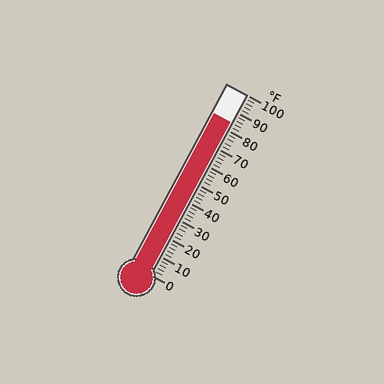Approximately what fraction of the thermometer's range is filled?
The thermometer is filled to approximately 85% of its range.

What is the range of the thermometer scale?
The thermometer scale ranges from 0°F to 100°F.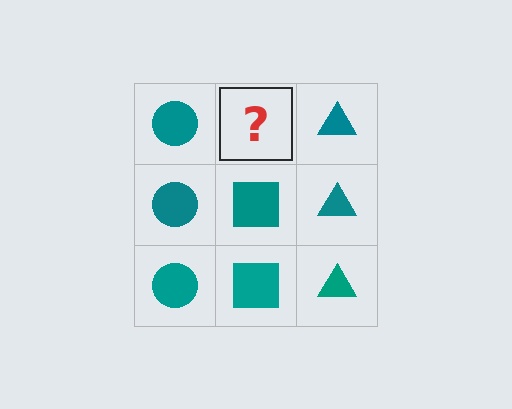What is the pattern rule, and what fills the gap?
The rule is that each column has a consistent shape. The gap should be filled with a teal square.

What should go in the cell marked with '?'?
The missing cell should contain a teal square.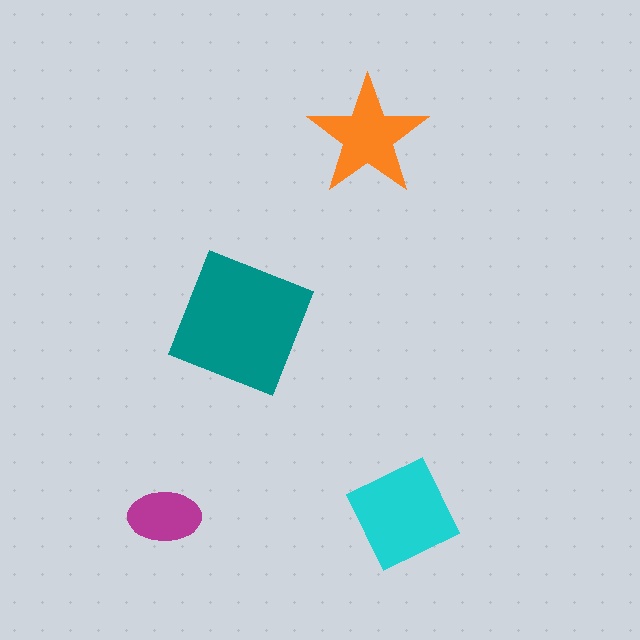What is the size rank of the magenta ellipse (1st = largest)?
4th.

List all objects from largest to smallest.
The teal square, the cyan diamond, the orange star, the magenta ellipse.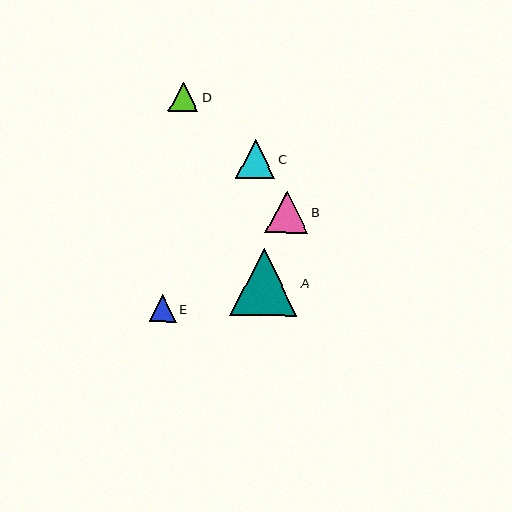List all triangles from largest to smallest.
From largest to smallest: A, B, C, D, E.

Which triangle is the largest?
Triangle A is the largest with a size of approximately 67 pixels.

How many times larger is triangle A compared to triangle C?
Triangle A is approximately 1.7 times the size of triangle C.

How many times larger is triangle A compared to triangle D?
Triangle A is approximately 2.3 times the size of triangle D.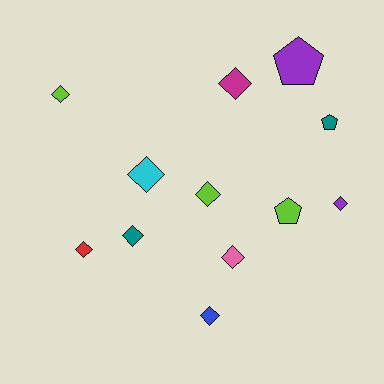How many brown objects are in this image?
There are no brown objects.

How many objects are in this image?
There are 12 objects.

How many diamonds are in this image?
There are 9 diamonds.